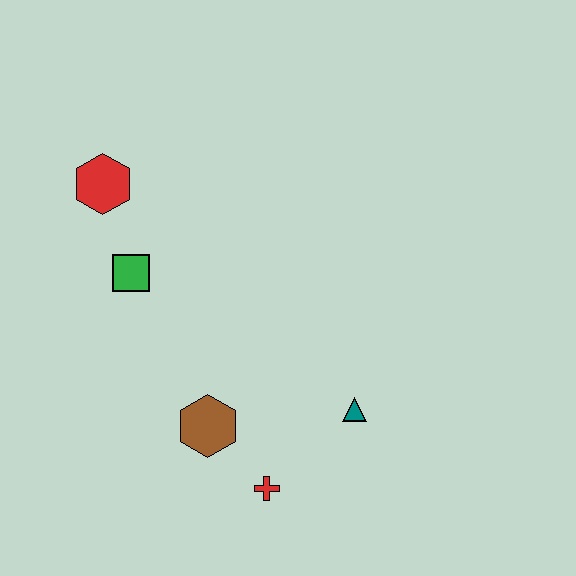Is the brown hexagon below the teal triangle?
Yes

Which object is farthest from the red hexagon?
The red cross is farthest from the red hexagon.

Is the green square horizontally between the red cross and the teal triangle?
No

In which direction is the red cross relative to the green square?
The red cross is below the green square.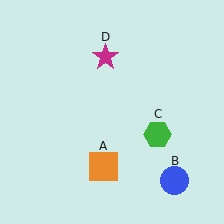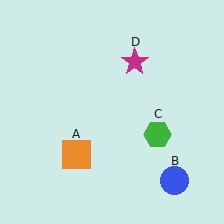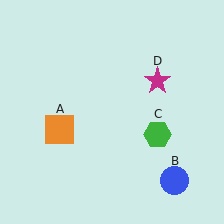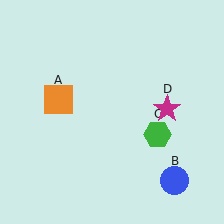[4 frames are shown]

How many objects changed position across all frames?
2 objects changed position: orange square (object A), magenta star (object D).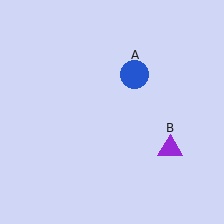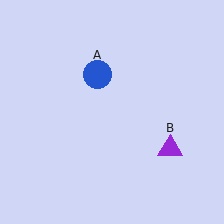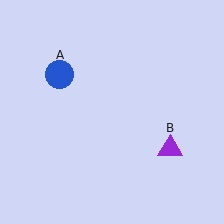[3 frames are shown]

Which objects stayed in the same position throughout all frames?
Purple triangle (object B) remained stationary.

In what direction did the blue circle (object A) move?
The blue circle (object A) moved left.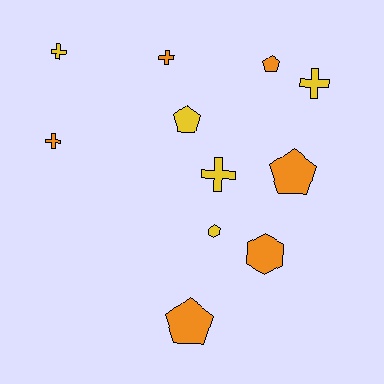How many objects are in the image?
There are 11 objects.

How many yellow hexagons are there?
There is 1 yellow hexagon.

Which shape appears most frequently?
Cross, with 5 objects.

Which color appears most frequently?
Orange, with 6 objects.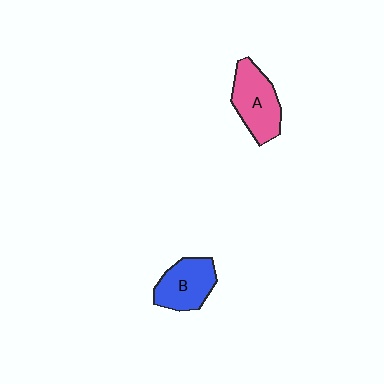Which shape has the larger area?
Shape A (pink).